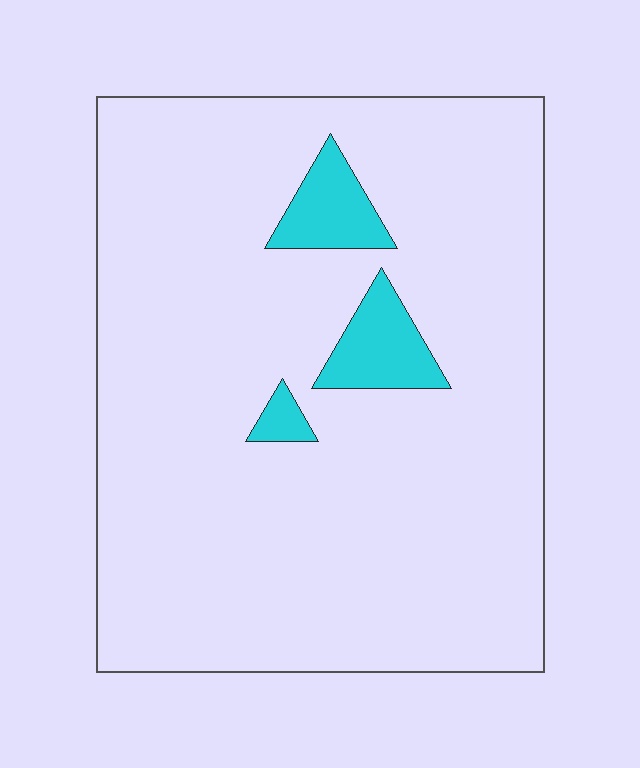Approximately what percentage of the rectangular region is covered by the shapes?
Approximately 5%.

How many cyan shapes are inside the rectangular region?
3.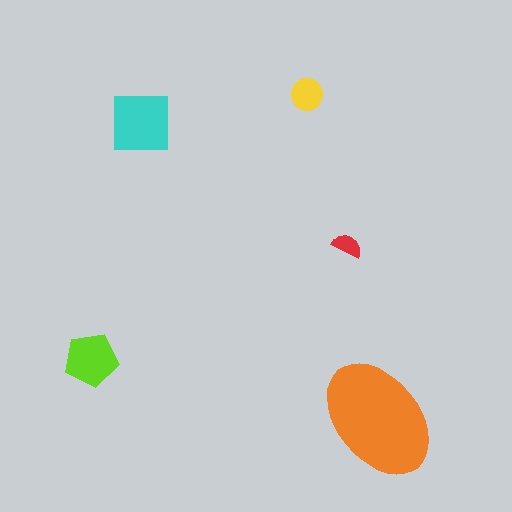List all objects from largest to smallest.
The orange ellipse, the cyan square, the lime pentagon, the yellow circle, the red semicircle.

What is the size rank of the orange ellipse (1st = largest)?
1st.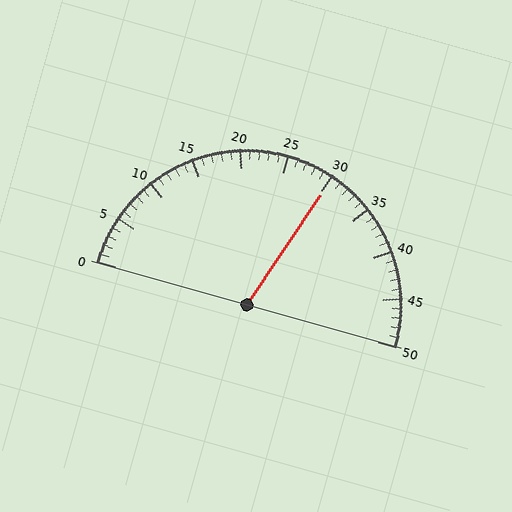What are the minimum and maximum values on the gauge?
The gauge ranges from 0 to 50.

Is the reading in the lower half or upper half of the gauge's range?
The reading is in the upper half of the range (0 to 50).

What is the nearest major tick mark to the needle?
The nearest major tick mark is 30.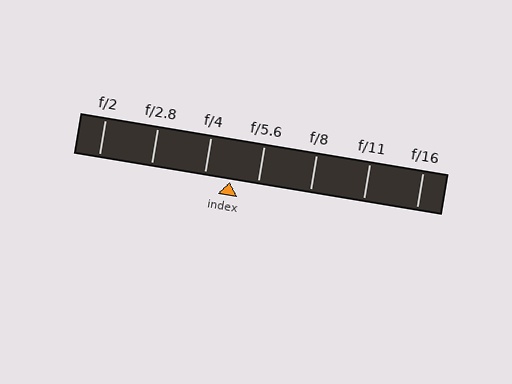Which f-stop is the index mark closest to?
The index mark is closest to f/4.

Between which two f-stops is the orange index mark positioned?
The index mark is between f/4 and f/5.6.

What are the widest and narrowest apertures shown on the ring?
The widest aperture shown is f/2 and the narrowest is f/16.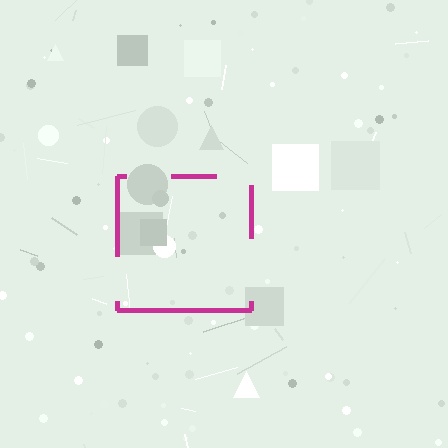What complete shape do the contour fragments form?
The contour fragments form a square.